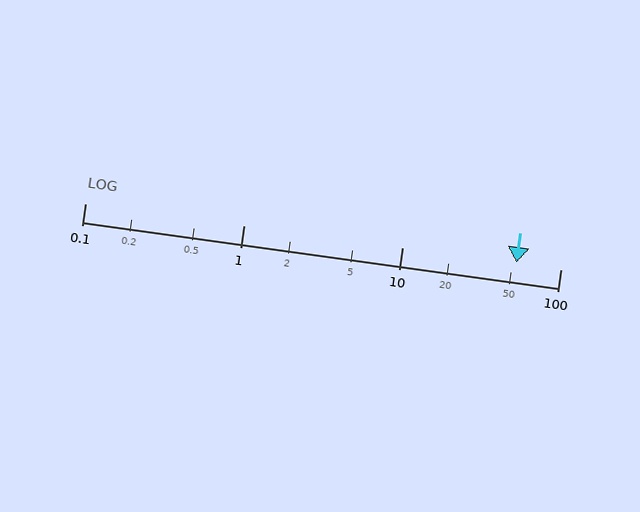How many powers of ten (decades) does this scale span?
The scale spans 3 decades, from 0.1 to 100.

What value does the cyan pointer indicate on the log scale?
The pointer indicates approximately 53.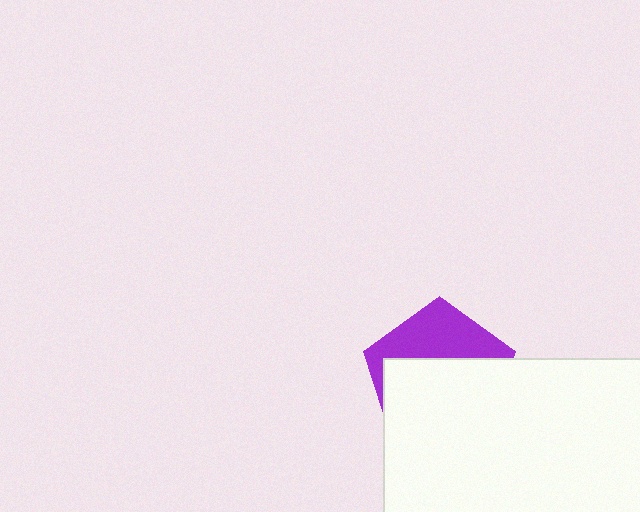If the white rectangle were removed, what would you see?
You would see the complete purple pentagon.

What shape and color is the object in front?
The object in front is a white rectangle.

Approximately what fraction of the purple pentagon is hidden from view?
Roughly 63% of the purple pentagon is hidden behind the white rectangle.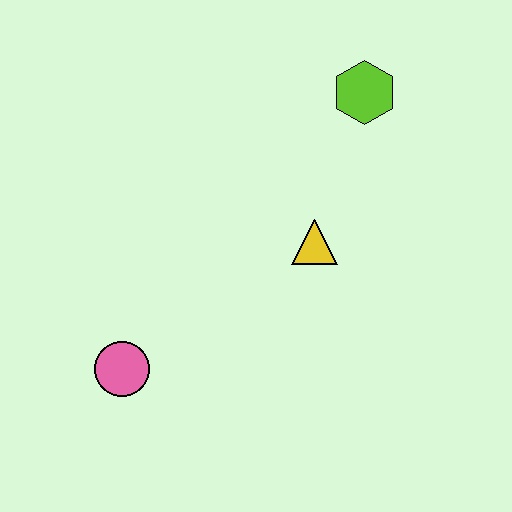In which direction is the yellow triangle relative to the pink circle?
The yellow triangle is to the right of the pink circle.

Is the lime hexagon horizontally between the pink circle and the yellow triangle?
No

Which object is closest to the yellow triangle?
The lime hexagon is closest to the yellow triangle.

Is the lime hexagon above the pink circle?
Yes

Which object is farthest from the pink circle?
The lime hexagon is farthest from the pink circle.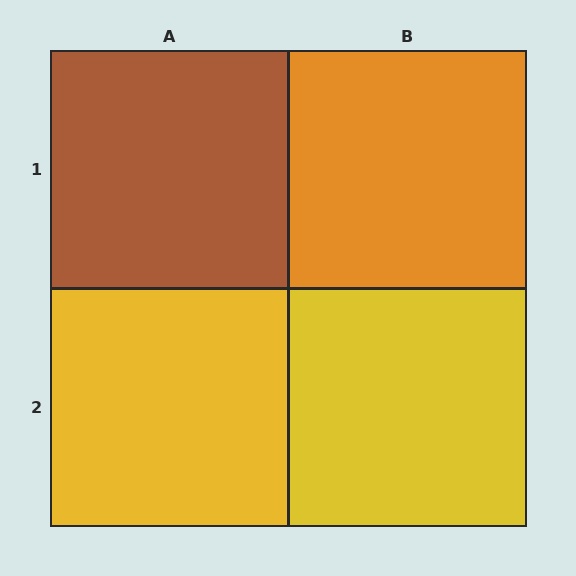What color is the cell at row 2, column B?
Yellow.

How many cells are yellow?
2 cells are yellow.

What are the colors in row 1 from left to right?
Brown, orange.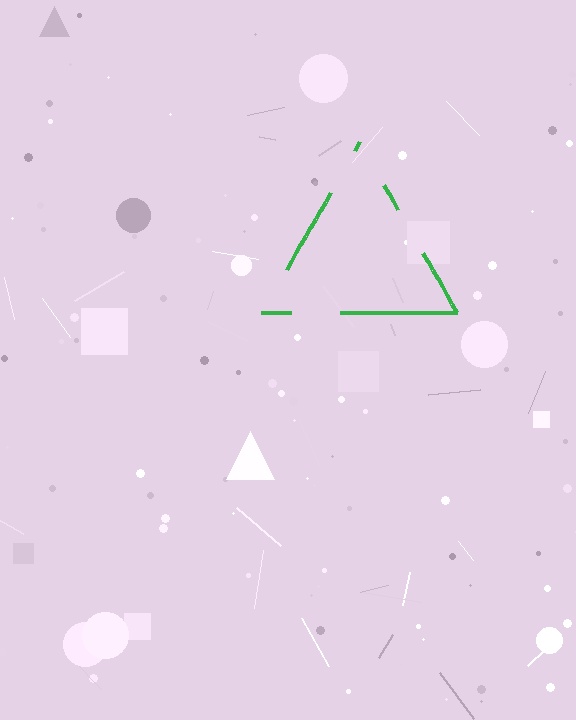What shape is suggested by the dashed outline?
The dashed outline suggests a triangle.